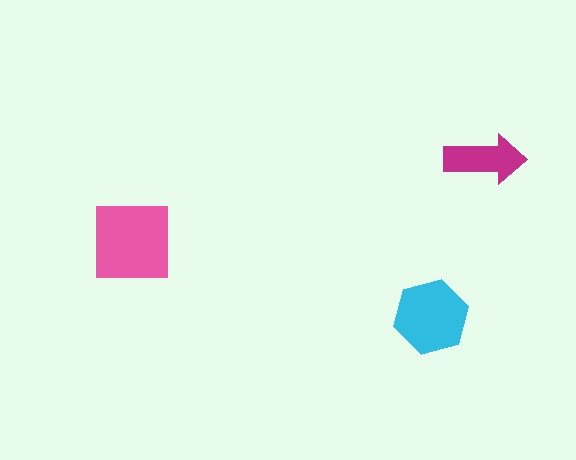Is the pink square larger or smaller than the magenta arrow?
Larger.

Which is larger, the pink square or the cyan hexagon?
The pink square.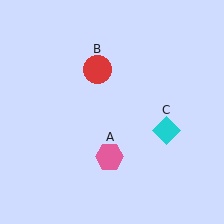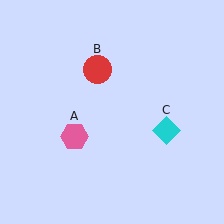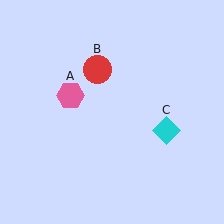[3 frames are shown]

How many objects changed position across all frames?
1 object changed position: pink hexagon (object A).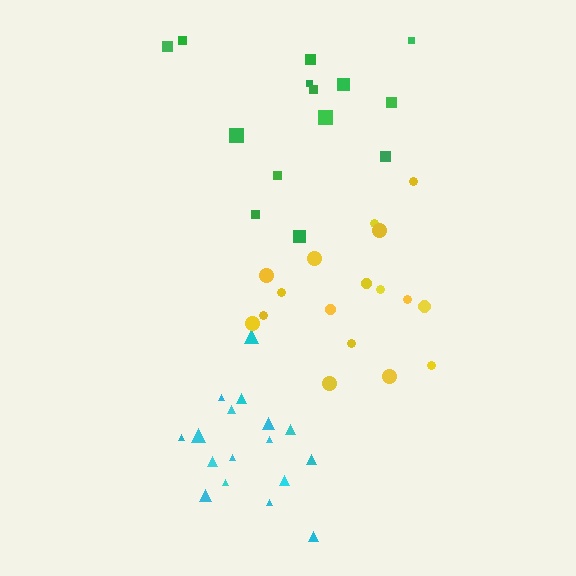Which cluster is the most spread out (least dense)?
Yellow.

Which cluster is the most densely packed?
Cyan.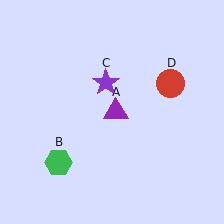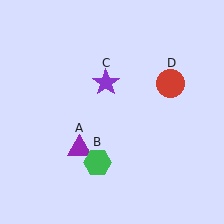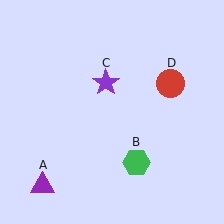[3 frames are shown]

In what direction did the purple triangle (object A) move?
The purple triangle (object A) moved down and to the left.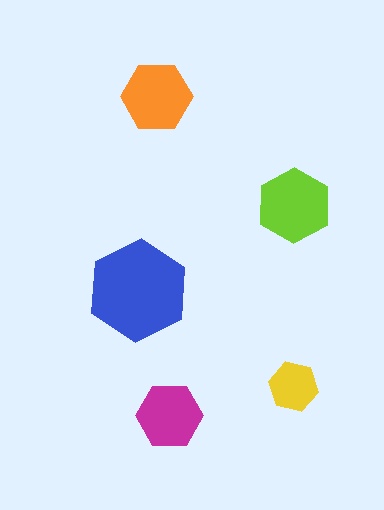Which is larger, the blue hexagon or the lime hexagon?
The blue one.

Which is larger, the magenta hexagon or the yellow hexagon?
The magenta one.